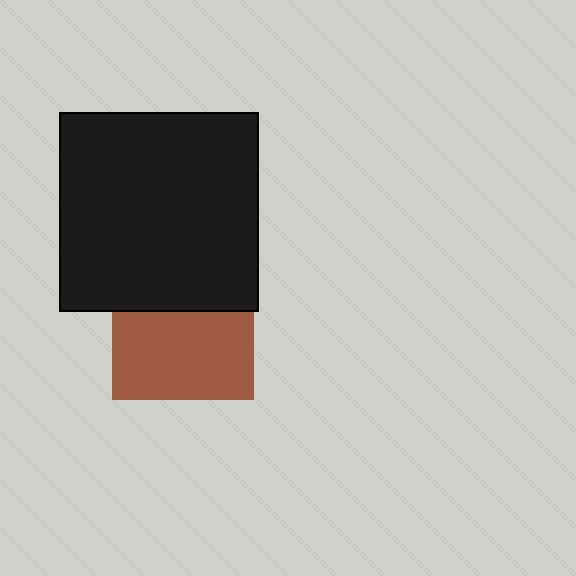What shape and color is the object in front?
The object in front is a black square.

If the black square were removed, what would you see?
You would see the complete brown square.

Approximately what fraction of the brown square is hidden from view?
Roughly 38% of the brown square is hidden behind the black square.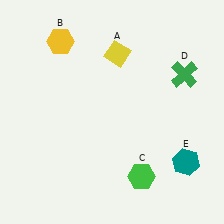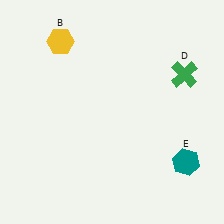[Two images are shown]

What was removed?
The green hexagon (C), the yellow diamond (A) were removed in Image 2.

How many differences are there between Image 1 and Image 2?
There are 2 differences between the two images.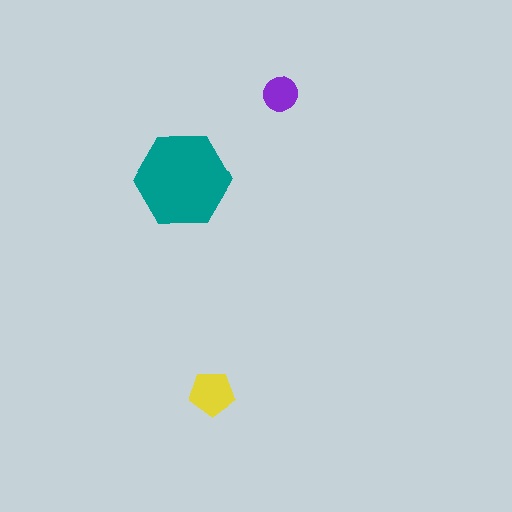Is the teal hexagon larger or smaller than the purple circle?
Larger.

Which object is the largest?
The teal hexagon.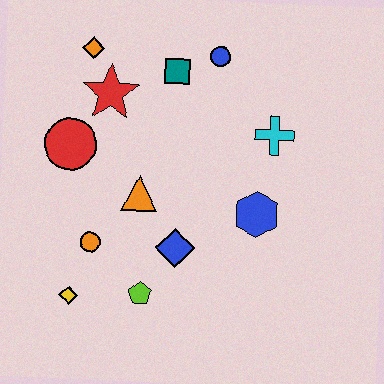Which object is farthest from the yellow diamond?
The blue circle is farthest from the yellow diamond.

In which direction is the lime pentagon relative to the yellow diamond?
The lime pentagon is to the right of the yellow diamond.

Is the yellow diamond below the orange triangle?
Yes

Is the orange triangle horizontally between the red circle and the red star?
No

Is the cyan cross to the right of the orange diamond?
Yes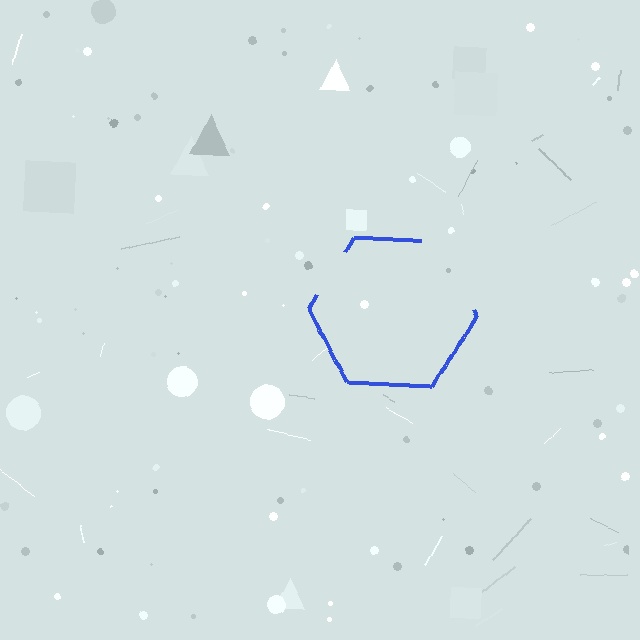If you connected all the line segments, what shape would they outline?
They would outline a hexagon.